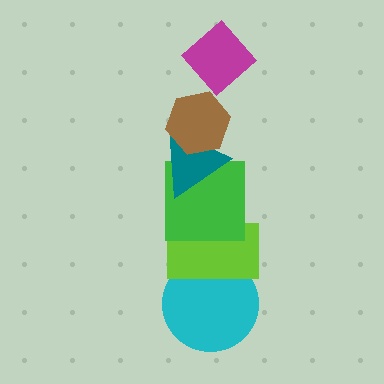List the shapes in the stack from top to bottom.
From top to bottom: the magenta diamond, the brown hexagon, the teal triangle, the green square, the lime rectangle, the cyan circle.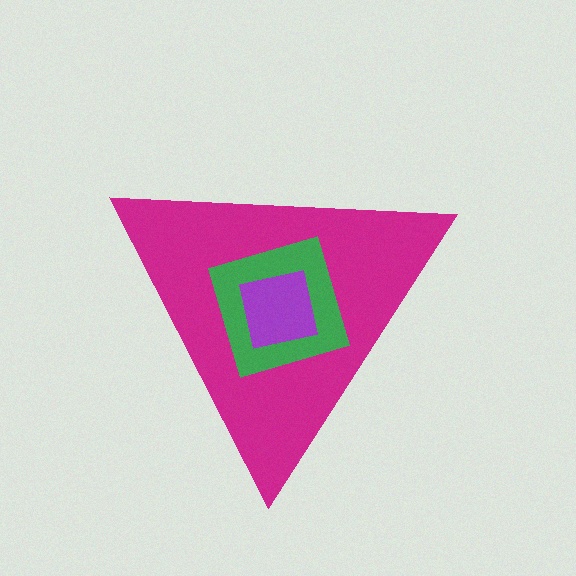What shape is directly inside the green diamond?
The purple square.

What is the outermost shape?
The magenta triangle.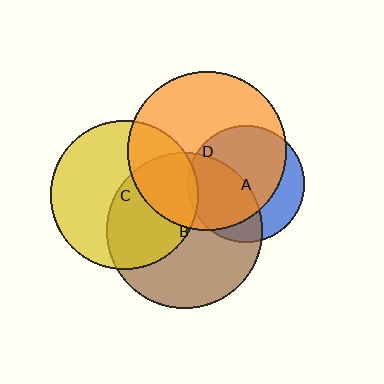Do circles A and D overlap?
Yes.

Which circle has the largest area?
Circle D (orange).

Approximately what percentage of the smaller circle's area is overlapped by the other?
Approximately 70%.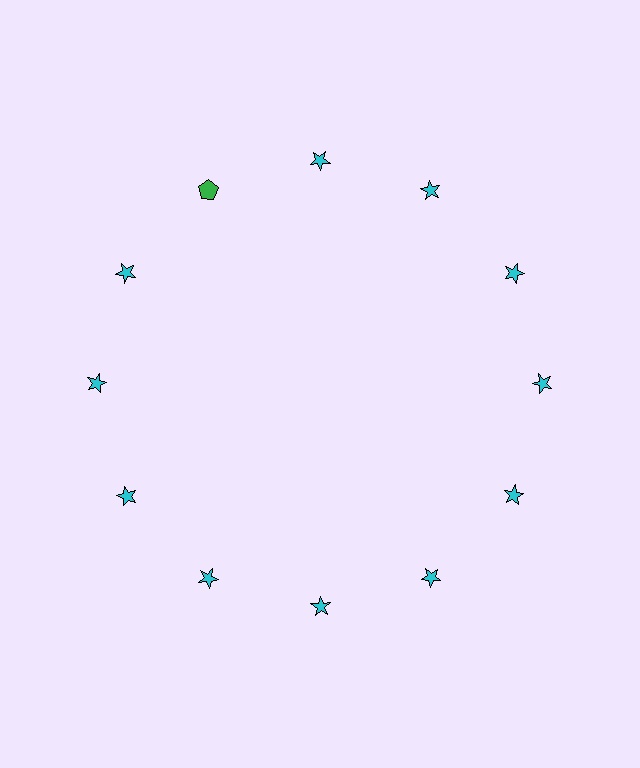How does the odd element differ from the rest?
It differs in both color (green instead of cyan) and shape (pentagon instead of star).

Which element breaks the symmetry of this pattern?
The green pentagon at roughly the 11 o'clock position breaks the symmetry. All other shapes are cyan stars.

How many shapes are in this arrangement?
There are 12 shapes arranged in a ring pattern.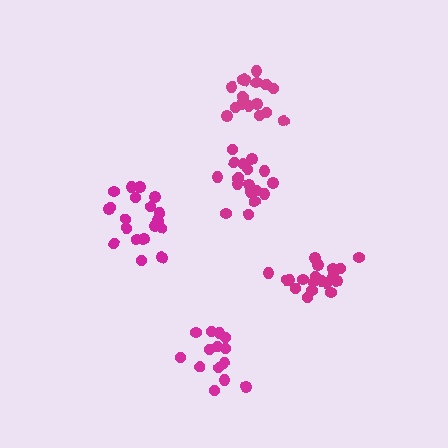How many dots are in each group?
Group 1: 19 dots, Group 2: 18 dots, Group 3: 20 dots, Group 4: 14 dots, Group 5: 19 dots (90 total).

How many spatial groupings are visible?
There are 5 spatial groupings.